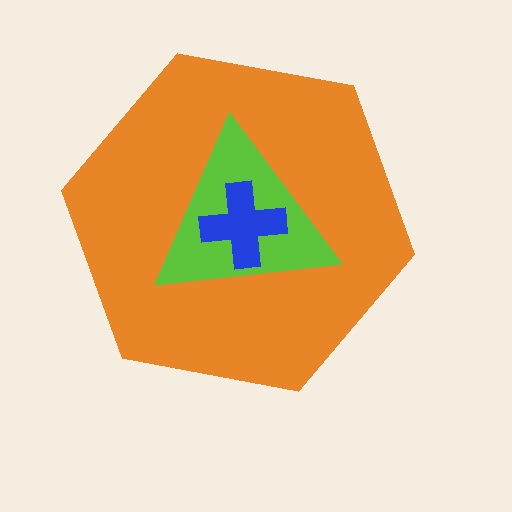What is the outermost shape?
The orange hexagon.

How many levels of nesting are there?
3.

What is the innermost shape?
The blue cross.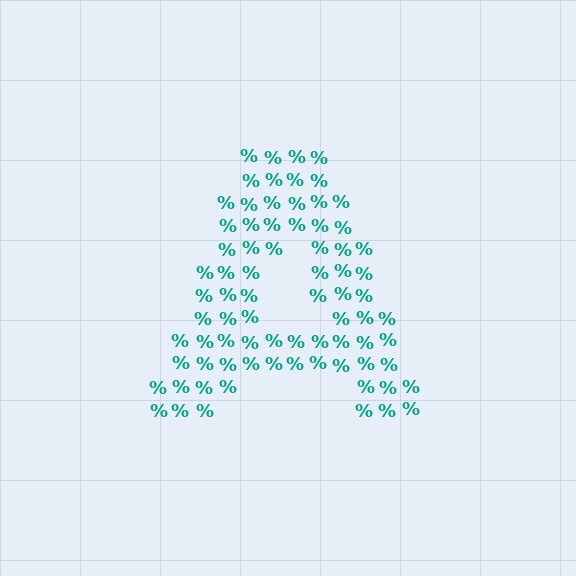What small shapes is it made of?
It is made of small percent signs.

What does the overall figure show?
The overall figure shows the letter A.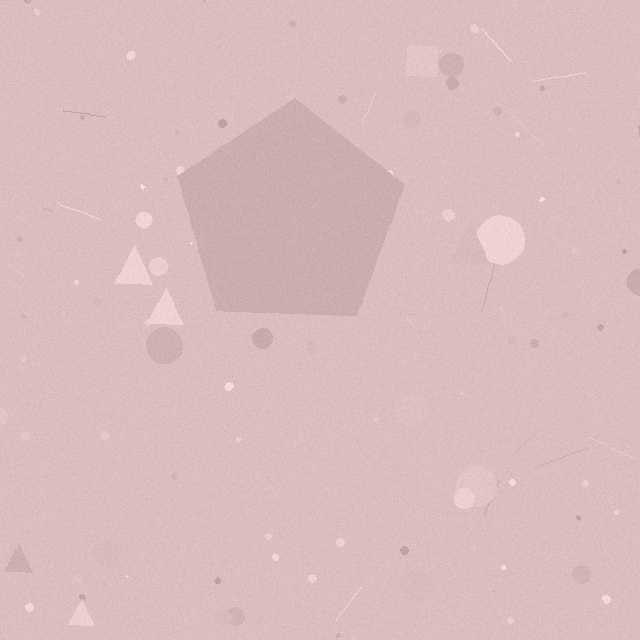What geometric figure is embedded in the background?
A pentagon is embedded in the background.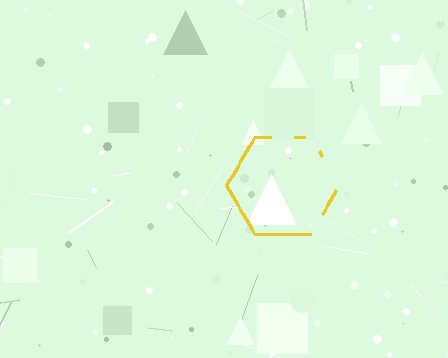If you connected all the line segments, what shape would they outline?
They would outline a hexagon.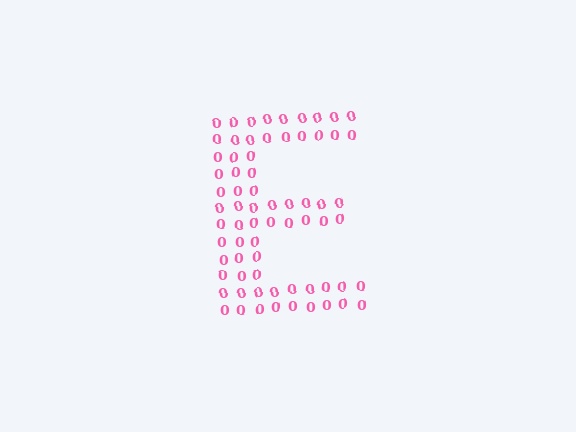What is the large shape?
The large shape is the letter E.